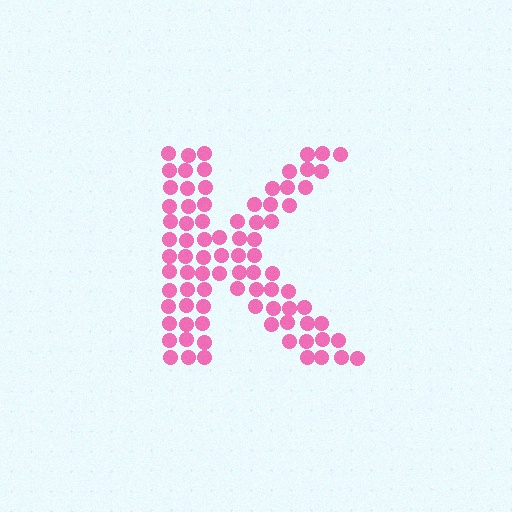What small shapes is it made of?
It is made of small circles.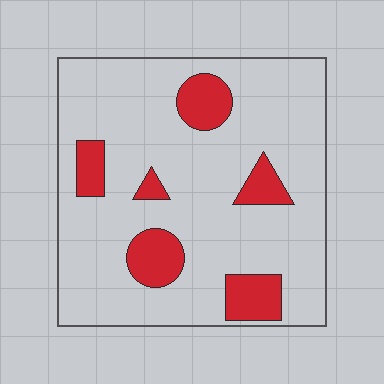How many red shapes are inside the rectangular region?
6.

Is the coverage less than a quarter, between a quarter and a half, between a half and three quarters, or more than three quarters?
Less than a quarter.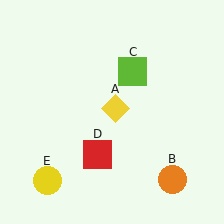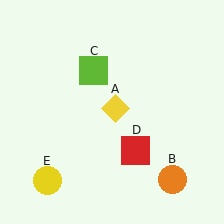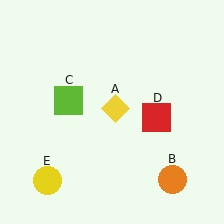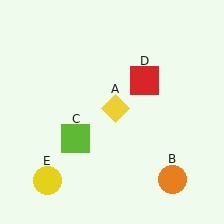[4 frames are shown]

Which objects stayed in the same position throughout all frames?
Yellow diamond (object A) and orange circle (object B) and yellow circle (object E) remained stationary.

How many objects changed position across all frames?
2 objects changed position: lime square (object C), red square (object D).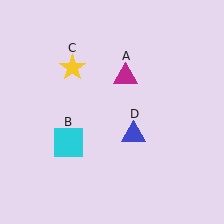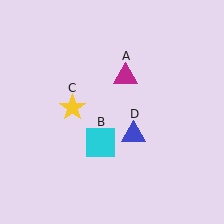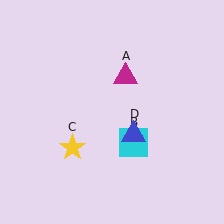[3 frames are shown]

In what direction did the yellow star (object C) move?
The yellow star (object C) moved down.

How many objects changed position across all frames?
2 objects changed position: cyan square (object B), yellow star (object C).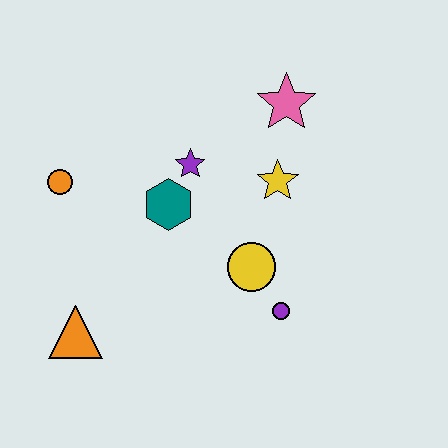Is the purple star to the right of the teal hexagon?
Yes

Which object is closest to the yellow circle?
The purple circle is closest to the yellow circle.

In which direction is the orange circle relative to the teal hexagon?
The orange circle is to the left of the teal hexagon.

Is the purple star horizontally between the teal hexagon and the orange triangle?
No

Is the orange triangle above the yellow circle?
No